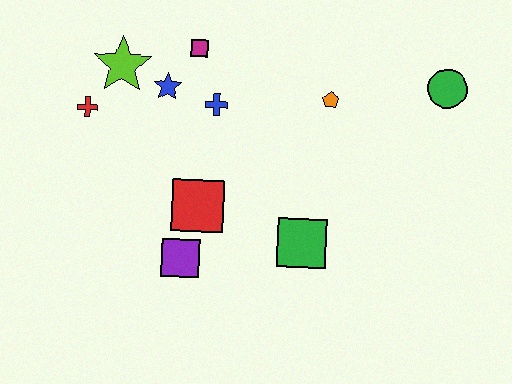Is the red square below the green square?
No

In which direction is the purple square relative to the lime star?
The purple square is below the lime star.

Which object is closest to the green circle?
The orange pentagon is closest to the green circle.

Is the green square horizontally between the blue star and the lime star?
No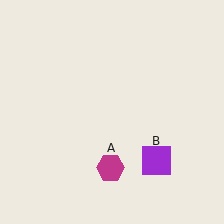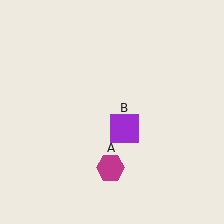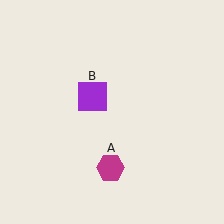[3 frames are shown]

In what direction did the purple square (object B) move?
The purple square (object B) moved up and to the left.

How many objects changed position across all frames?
1 object changed position: purple square (object B).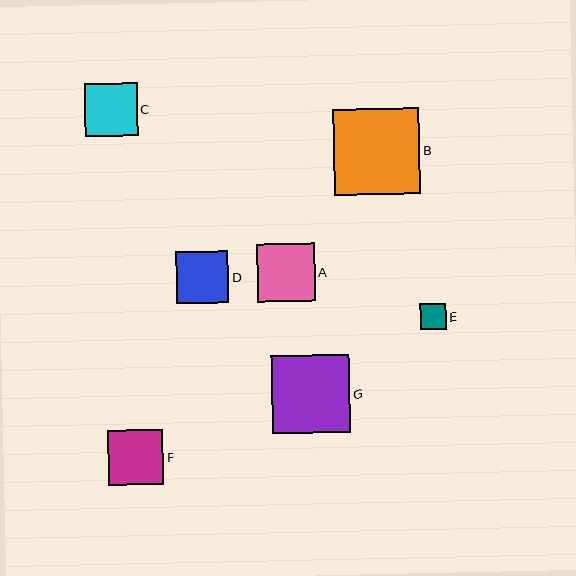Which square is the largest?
Square B is the largest with a size of approximately 86 pixels.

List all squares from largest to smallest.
From largest to smallest: B, G, A, F, D, C, E.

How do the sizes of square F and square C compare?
Square F and square C are approximately the same size.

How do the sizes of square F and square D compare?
Square F and square D are approximately the same size.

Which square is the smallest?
Square E is the smallest with a size of approximately 26 pixels.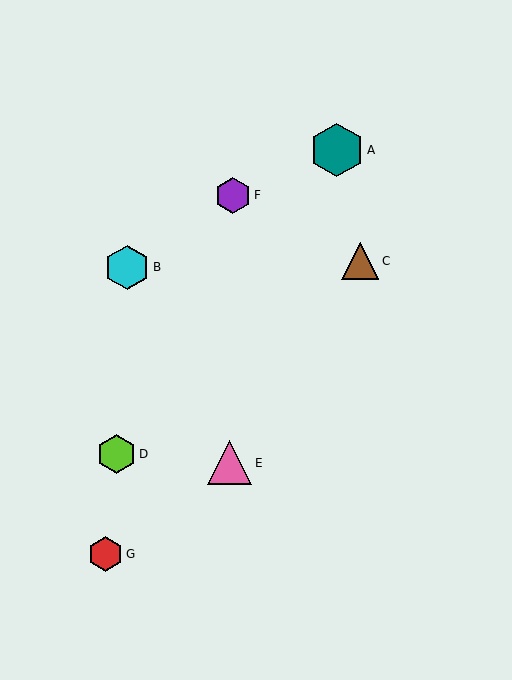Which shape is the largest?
The teal hexagon (labeled A) is the largest.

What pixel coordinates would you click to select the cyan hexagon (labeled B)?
Click at (127, 267) to select the cyan hexagon B.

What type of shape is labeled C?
Shape C is a brown triangle.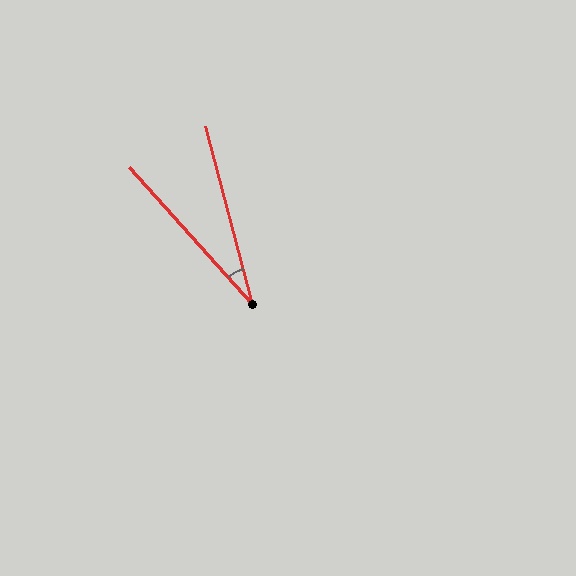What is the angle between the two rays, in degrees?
Approximately 27 degrees.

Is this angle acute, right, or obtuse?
It is acute.